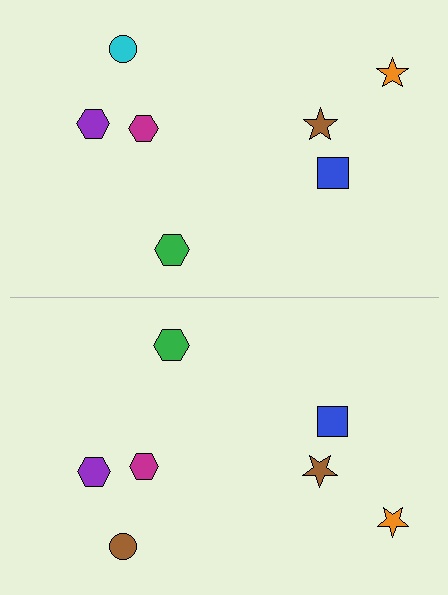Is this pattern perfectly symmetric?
No, the pattern is not perfectly symmetric. The brown circle on the bottom side breaks the symmetry — its mirror counterpart is cyan.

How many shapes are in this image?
There are 14 shapes in this image.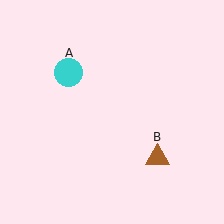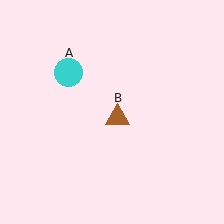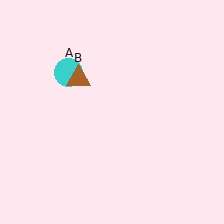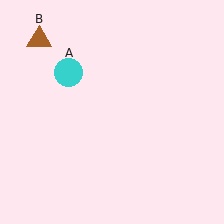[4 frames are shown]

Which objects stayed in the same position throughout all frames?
Cyan circle (object A) remained stationary.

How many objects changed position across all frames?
1 object changed position: brown triangle (object B).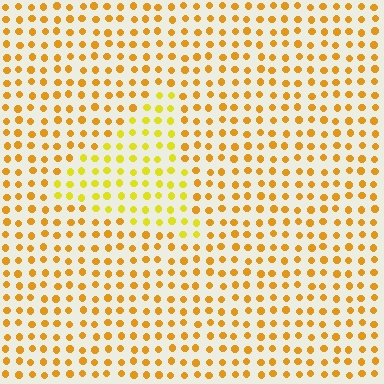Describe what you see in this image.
The image is filled with small orange elements in a uniform arrangement. A triangle-shaped region is visible where the elements are tinted to a slightly different hue, forming a subtle color boundary.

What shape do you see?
I see a triangle.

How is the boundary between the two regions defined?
The boundary is defined purely by a slight shift in hue (about 24 degrees). Spacing, size, and orientation are identical on both sides.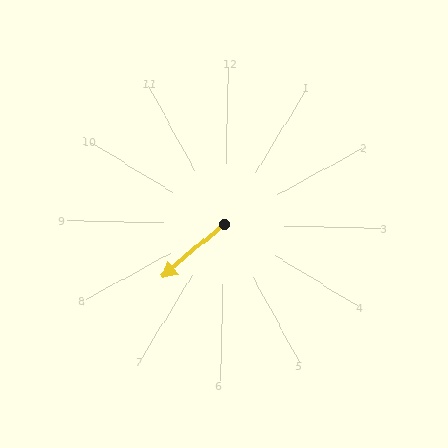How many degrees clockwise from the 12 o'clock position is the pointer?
Approximately 228 degrees.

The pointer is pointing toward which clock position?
Roughly 8 o'clock.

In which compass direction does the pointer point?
Southwest.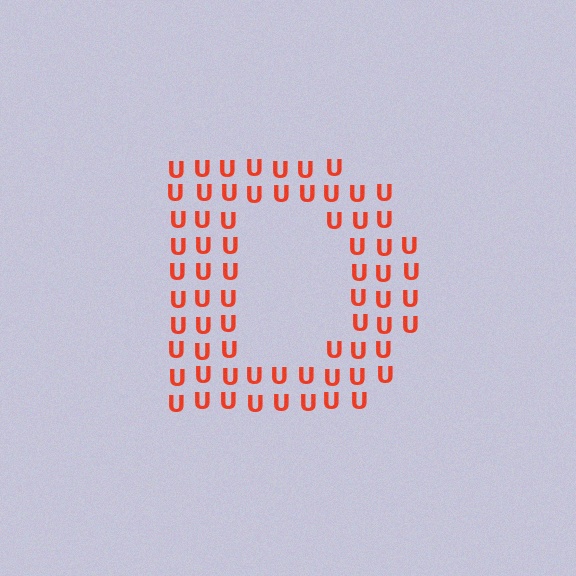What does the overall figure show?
The overall figure shows the letter D.